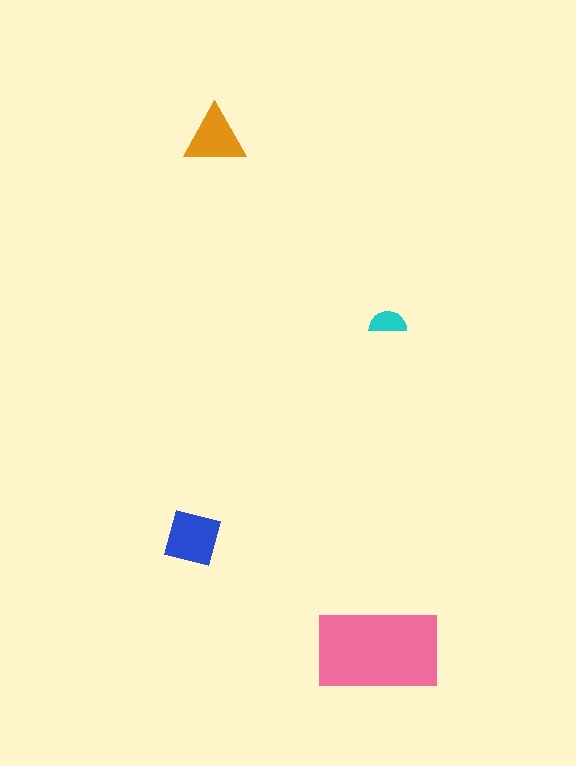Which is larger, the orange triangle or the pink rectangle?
The pink rectangle.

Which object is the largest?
The pink rectangle.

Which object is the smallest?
The cyan semicircle.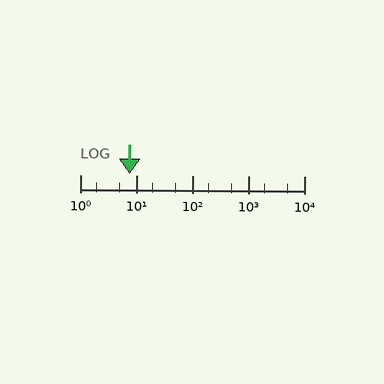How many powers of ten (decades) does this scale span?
The scale spans 4 decades, from 1 to 10000.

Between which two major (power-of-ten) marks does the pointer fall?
The pointer is between 1 and 10.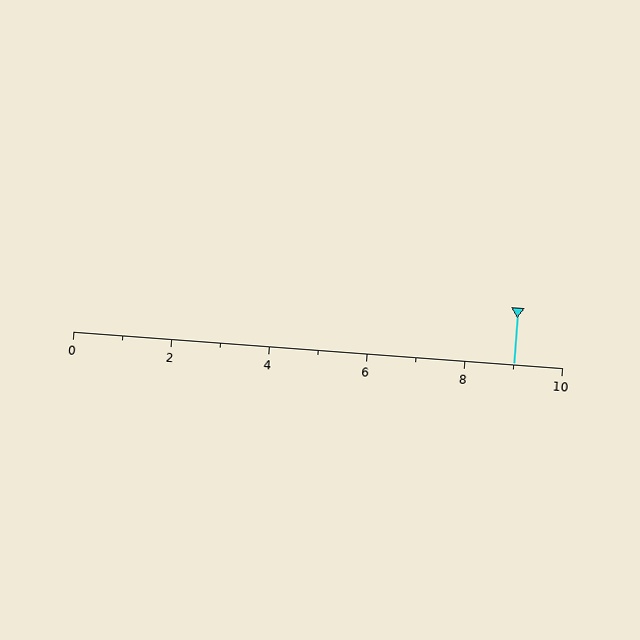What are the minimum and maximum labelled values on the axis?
The axis runs from 0 to 10.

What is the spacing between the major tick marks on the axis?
The major ticks are spaced 2 apart.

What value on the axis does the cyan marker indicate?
The marker indicates approximately 9.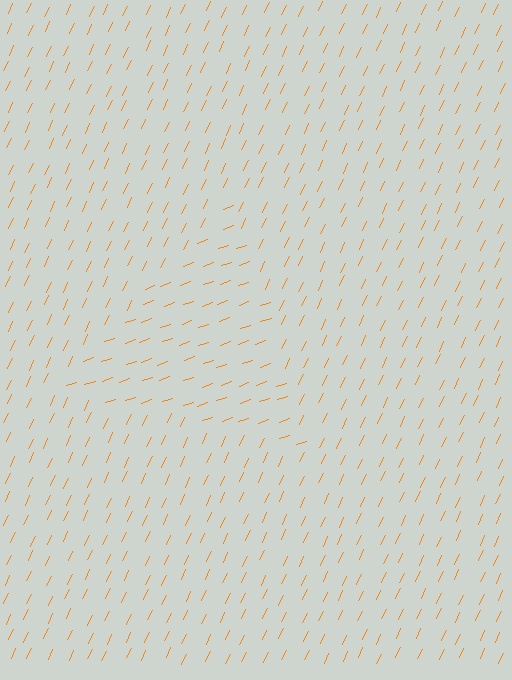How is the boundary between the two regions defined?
The boundary is defined purely by a change in line orientation (approximately 45 degrees difference). All lines are the same color and thickness.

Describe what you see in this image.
The image is filled with small orange line segments. A triangle region in the image has lines oriented differently from the surrounding lines, creating a visible texture boundary.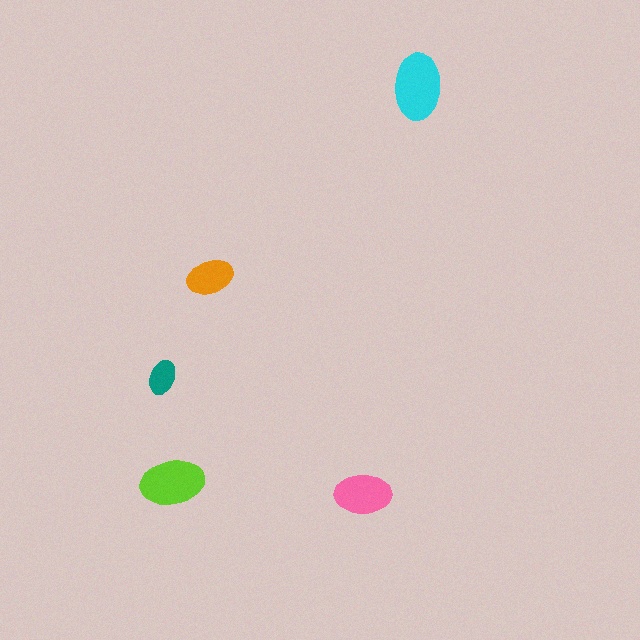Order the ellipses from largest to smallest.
the cyan one, the lime one, the pink one, the orange one, the teal one.